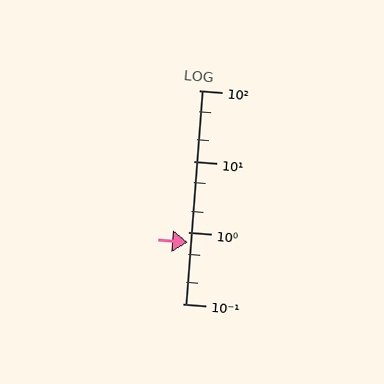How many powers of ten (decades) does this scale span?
The scale spans 3 decades, from 0.1 to 100.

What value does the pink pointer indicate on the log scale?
The pointer indicates approximately 0.72.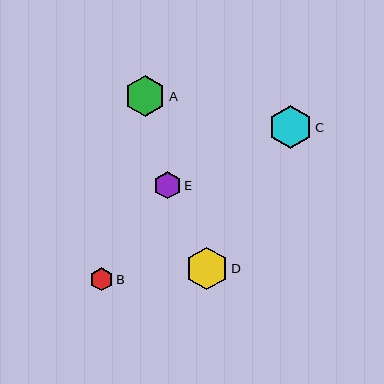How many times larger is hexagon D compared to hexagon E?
Hexagon D is approximately 1.6 times the size of hexagon E.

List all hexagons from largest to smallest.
From largest to smallest: C, D, A, E, B.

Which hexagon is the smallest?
Hexagon B is the smallest with a size of approximately 23 pixels.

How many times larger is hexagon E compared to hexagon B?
Hexagon E is approximately 1.2 times the size of hexagon B.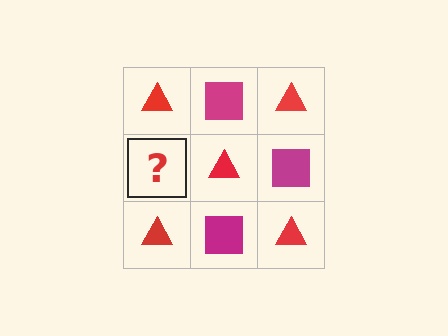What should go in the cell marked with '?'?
The missing cell should contain a magenta square.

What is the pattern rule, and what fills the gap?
The rule is that it alternates red triangle and magenta square in a checkerboard pattern. The gap should be filled with a magenta square.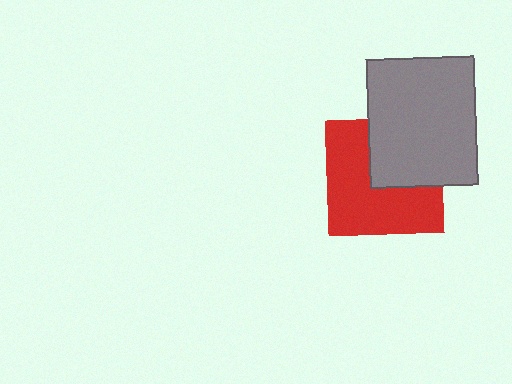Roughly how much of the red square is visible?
About half of it is visible (roughly 62%).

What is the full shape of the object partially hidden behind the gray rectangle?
The partially hidden object is a red square.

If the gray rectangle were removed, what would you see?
You would see the complete red square.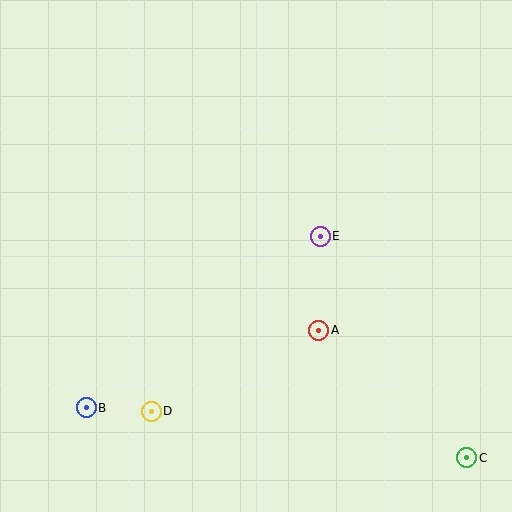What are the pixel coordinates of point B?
Point B is at (86, 408).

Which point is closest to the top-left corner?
Point E is closest to the top-left corner.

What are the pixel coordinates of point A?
Point A is at (319, 330).